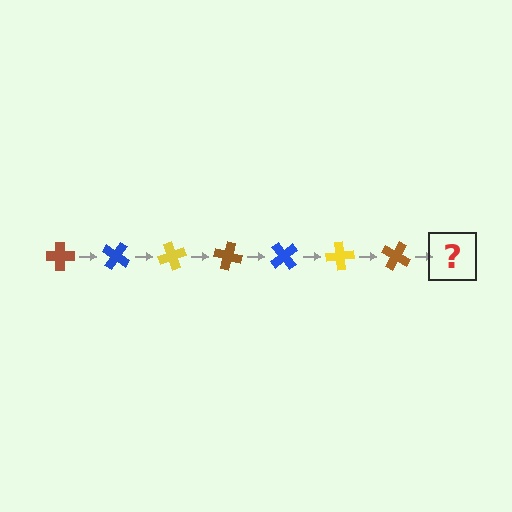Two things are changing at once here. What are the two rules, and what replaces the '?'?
The two rules are that it rotates 35 degrees each step and the color cycles through brown, blue, and yellow. The '?' should be a blue cross, rotated 245 degrees from the start.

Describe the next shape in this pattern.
It should be a blue cross, rotated 245 degrees from the start.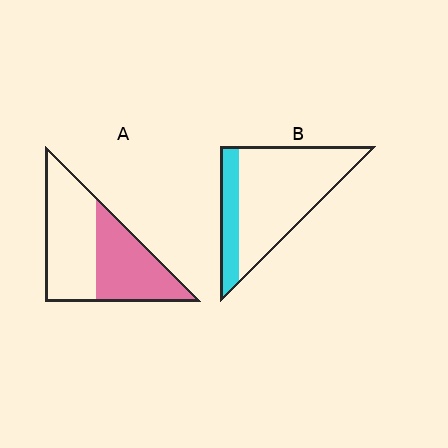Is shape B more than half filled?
No.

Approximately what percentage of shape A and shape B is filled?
A is approximately 45% and B is approximately 25%.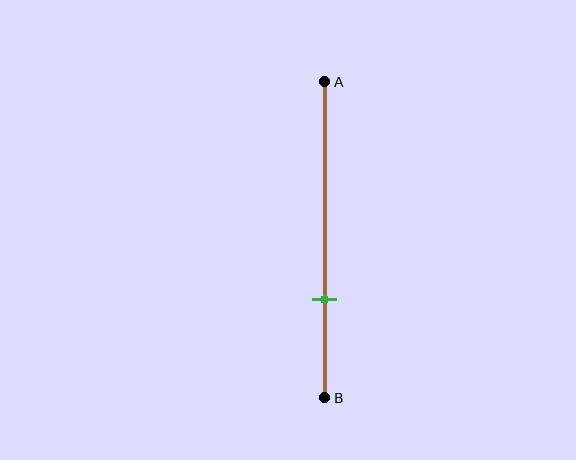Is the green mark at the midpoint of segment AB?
No, the mark is at about 70% from A, not at the 50% midpoint.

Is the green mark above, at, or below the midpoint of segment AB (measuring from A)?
The green mark is below the midpoint of segment AB.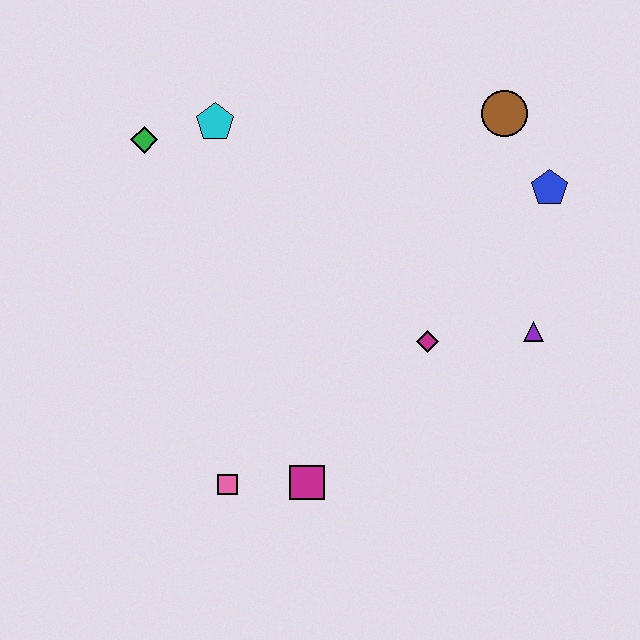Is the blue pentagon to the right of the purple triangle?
Yes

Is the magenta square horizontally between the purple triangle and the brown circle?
No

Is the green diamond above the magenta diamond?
Yes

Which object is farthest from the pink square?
The brown circle is farthest from the pink square.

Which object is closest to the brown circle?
The blue pentagon is closest to the brown circle.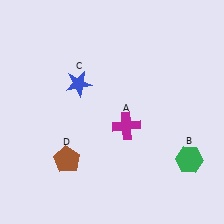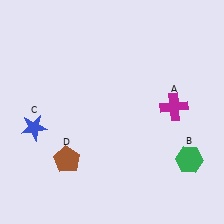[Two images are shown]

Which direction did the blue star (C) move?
The blue star (C) moved left.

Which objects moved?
The objects that moved are: the magenta cross (A), the blue star (C).